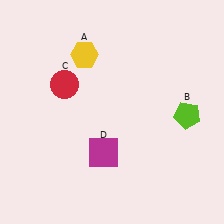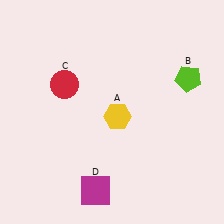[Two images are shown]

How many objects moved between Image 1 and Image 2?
3 objects moved between the two images.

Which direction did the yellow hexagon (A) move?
The yellow hexagon (A) moved down.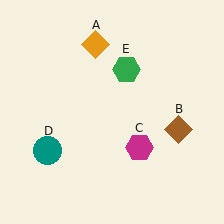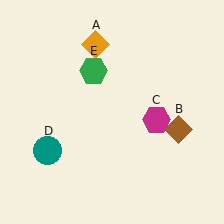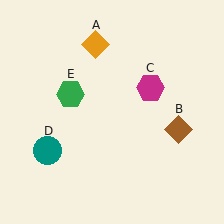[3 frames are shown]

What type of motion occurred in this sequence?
The magenta hexagon (object C), green hexagon (object E) rotated counterclockwise around the center of the scene.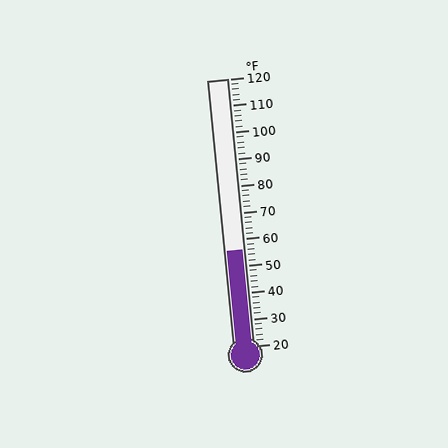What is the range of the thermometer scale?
The thermometer scale ranges from 20°F to 120°F.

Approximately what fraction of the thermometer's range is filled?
The thermometer is filled to approximately 35% of its range.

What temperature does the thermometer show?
The thermometer shows approximately 56°F.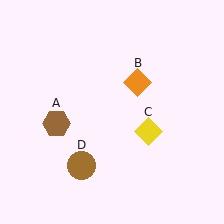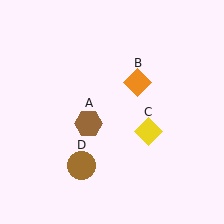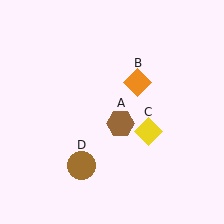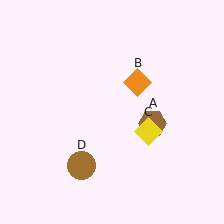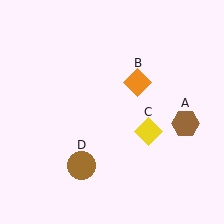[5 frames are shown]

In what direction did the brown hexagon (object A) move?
The brown hexagon (object A) moved right.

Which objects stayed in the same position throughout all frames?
Orange diamond (object B) and yellow diamond (object C) and brown circle (object D) remained stationary.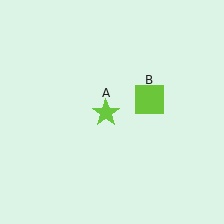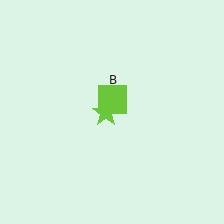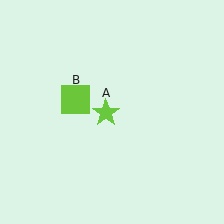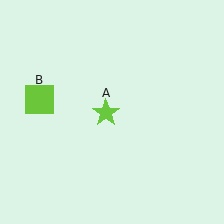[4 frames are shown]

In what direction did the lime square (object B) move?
The lime square (object B) moved left.